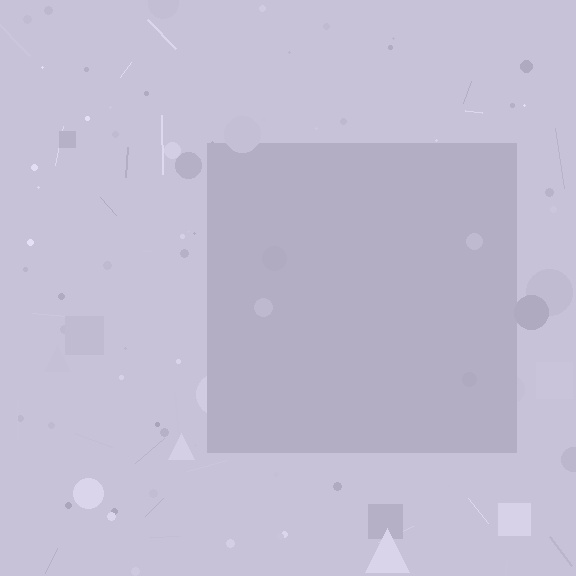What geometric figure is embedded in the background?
A square is embedded in the background.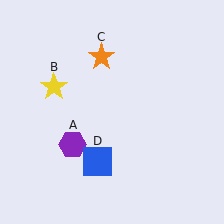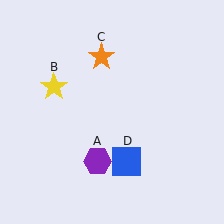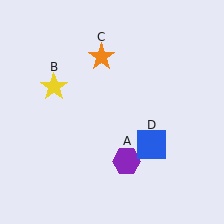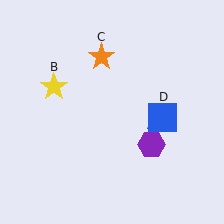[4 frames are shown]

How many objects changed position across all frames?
2 objects changed position: purple hexagon (object A), blue square (object D).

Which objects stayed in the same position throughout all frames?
Yellow star (object B) and orange star (object C) remained stationary.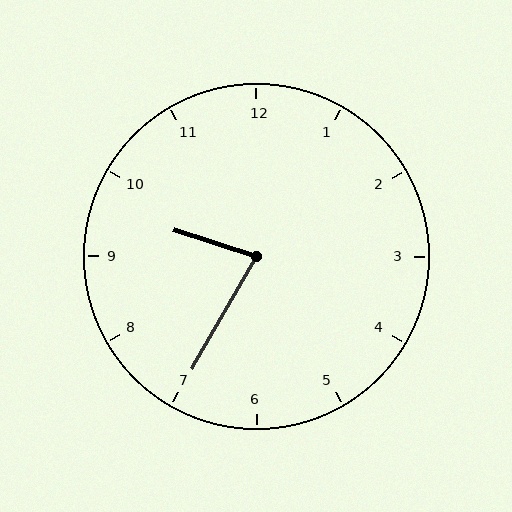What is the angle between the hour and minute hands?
Approximately 78 degrees.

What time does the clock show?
9:35.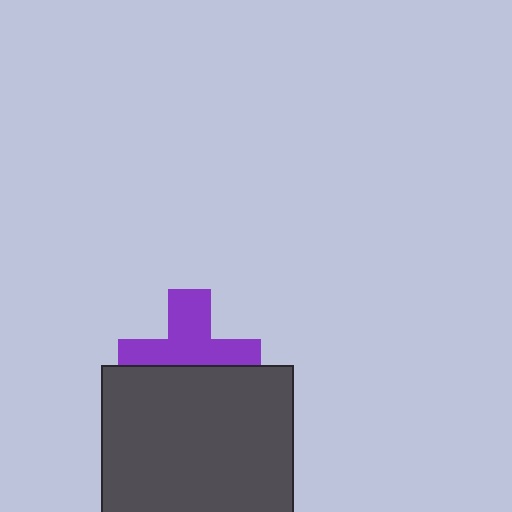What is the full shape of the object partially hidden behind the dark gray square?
The partially hidden object is a purple cross.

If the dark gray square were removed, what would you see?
You would see the complete purple cross.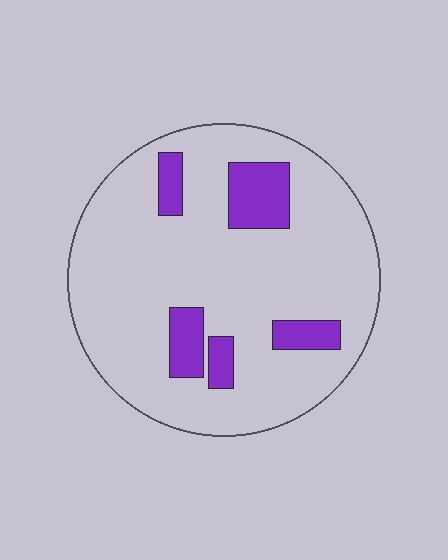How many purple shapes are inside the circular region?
5.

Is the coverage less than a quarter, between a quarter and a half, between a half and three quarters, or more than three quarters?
Less than a quarter.